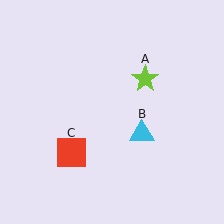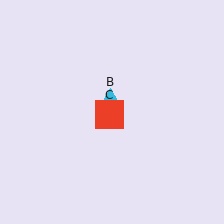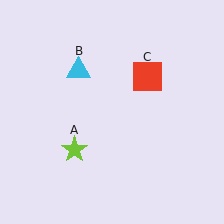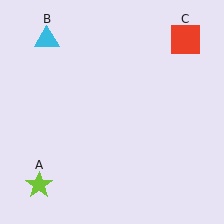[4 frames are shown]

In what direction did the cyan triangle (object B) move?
The cyan triangle (object B) moved up and to the left.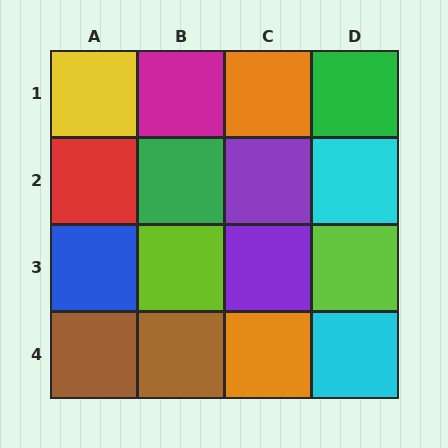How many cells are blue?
1 cell is blue.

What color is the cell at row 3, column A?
Blue.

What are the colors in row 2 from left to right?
Red, green, purple, cyan.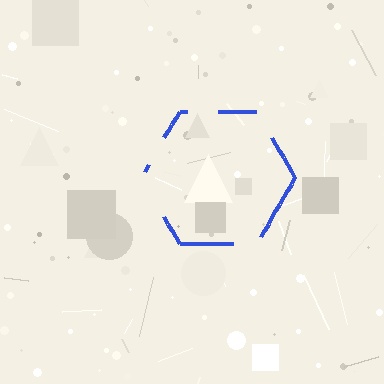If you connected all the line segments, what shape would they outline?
They would outline a hexagon.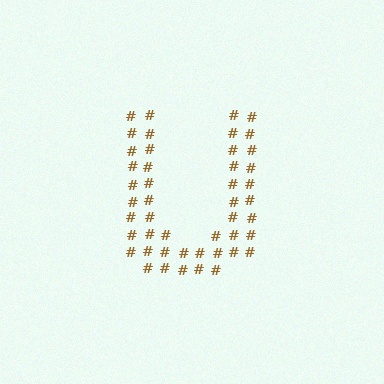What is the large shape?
The large shape is the letter U.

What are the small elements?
The small elements are hash symbols.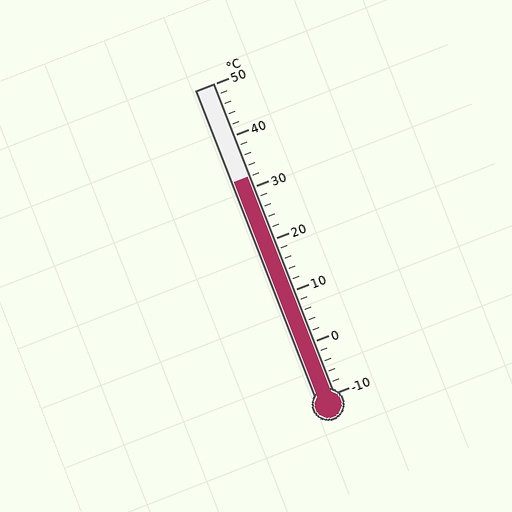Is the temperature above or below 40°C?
The temperature is below 40°C.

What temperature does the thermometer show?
The thermometer shows approximately 32°C.